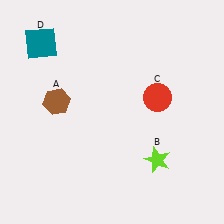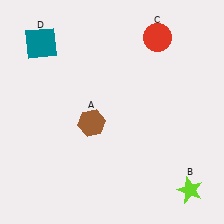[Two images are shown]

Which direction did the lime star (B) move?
The lime star (B) moved right.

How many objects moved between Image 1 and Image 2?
3 objects moved between the two images.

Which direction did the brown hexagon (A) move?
The brown hexagon (A) moved right.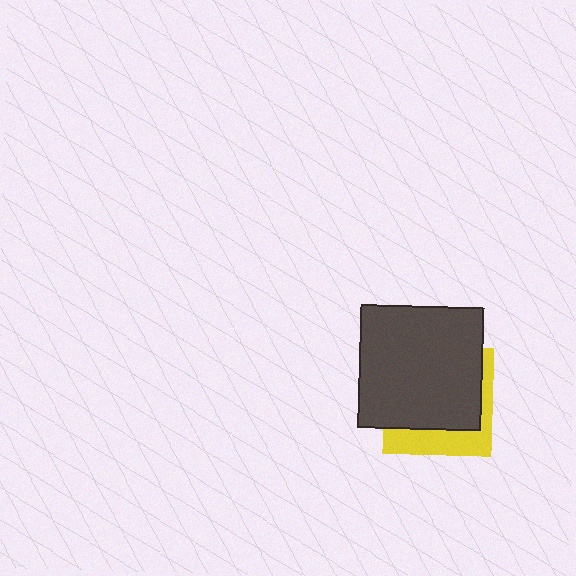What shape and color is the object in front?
The object in front is a dark gray square.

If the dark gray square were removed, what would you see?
You would see the complete yellow square.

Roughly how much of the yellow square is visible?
A small part of it is visible (roughly 31%).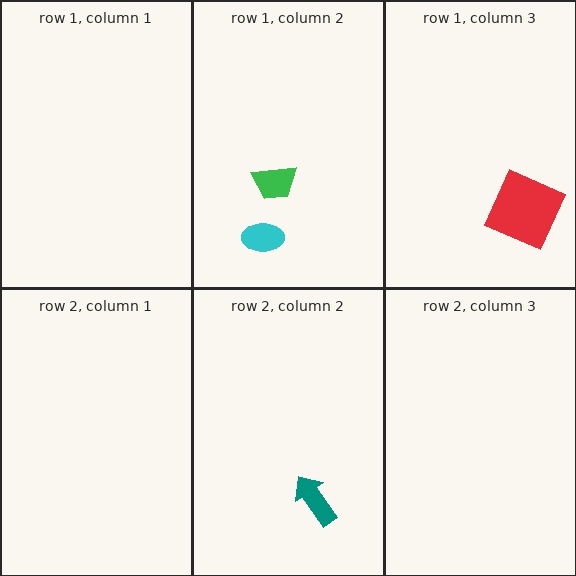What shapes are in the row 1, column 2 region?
The green trapezoid, the cyan ellipse.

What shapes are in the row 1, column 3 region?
The red square.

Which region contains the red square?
The row 1, column 3 region.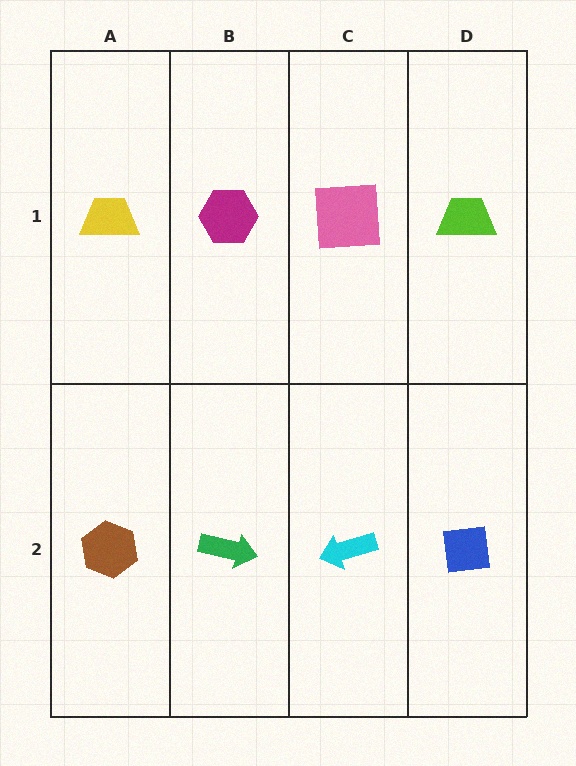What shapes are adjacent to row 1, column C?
A cyan arrow (row 2, column C), a magenta hexagon (row 1, column B), a lime trapezoid (row 1, column D).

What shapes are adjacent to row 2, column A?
A yellow trapezoid (row 1, column A), a green arrow (row 2, column B).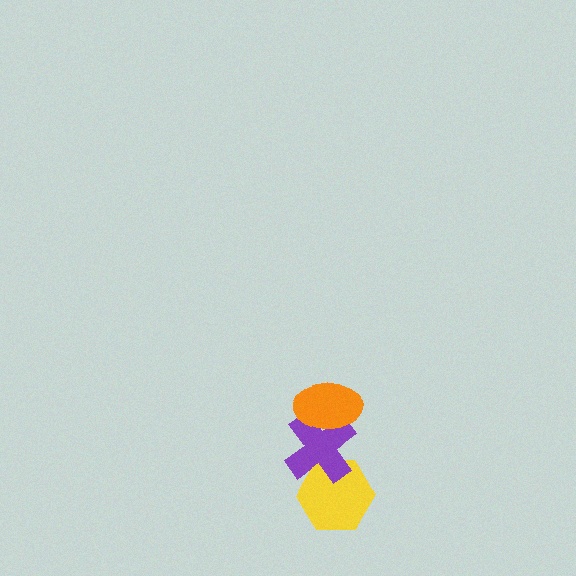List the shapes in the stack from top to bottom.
From top to bottom: the orange ellipse, the purple cross, the yellow hexagon.